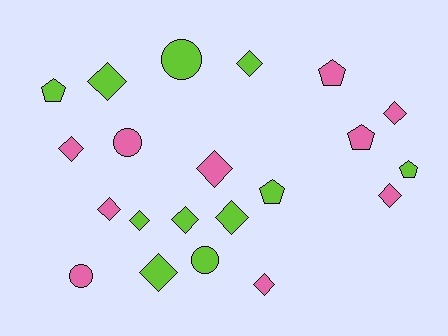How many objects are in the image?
There are 21 objects.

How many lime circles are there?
There are 2 lime circles.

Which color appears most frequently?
Lime, with 11 objects.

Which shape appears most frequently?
Diamond, with 12 objects.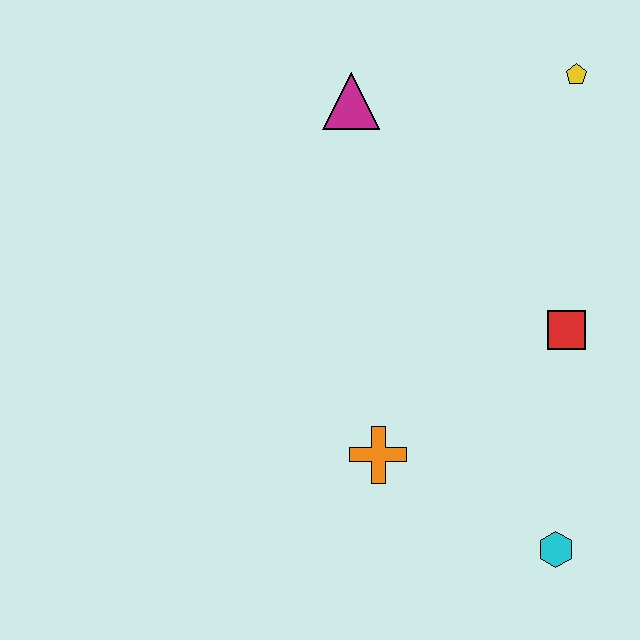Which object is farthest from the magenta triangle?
The cyan hexagon is farthest from the magenta triangle.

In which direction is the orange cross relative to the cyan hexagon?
The orange cross is to the left of the cyan hexagon.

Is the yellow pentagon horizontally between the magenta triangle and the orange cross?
No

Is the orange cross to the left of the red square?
Yes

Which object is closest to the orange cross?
The cyan hexagon is closest to the orange cross.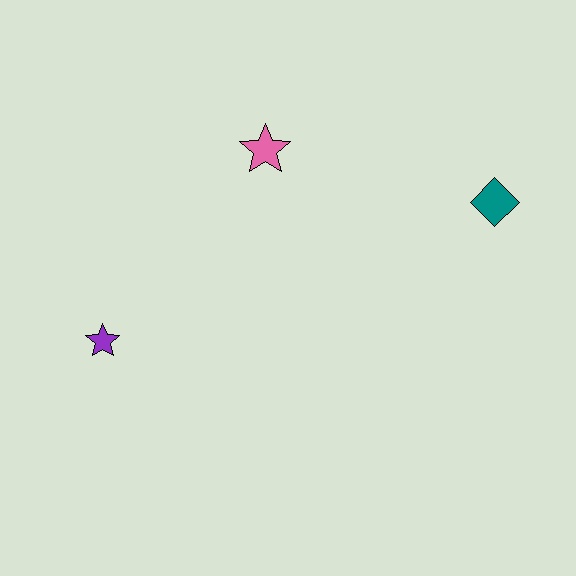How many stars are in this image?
There are 2 stars.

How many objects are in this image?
There are 3 objects.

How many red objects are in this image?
There are no red objects.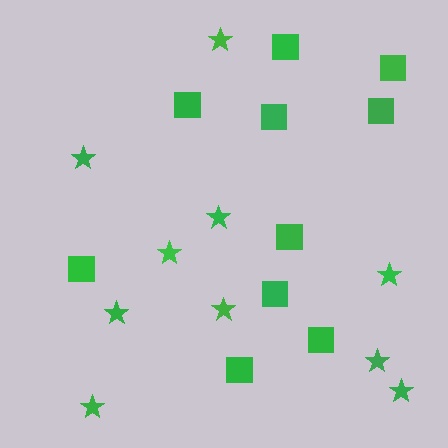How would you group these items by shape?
There are 2 groups: one group of squares (10) and one group of stars (10).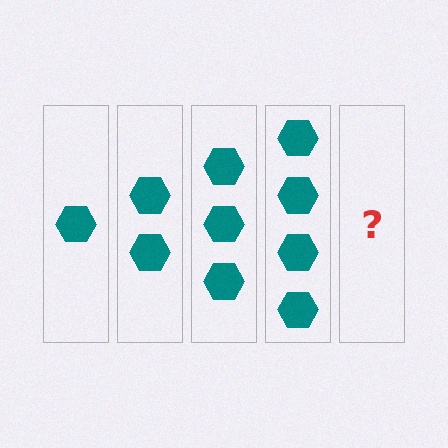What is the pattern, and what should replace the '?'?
The pattern is that each step adds one more hexagon. The '?' should be 5 hexagons.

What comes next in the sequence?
The next element should be 5 hexagons.